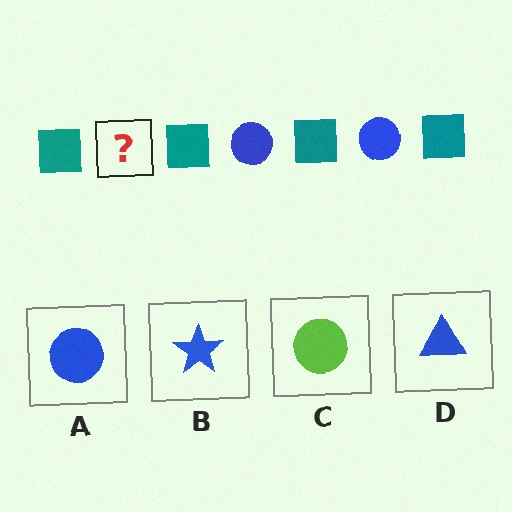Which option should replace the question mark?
Option A.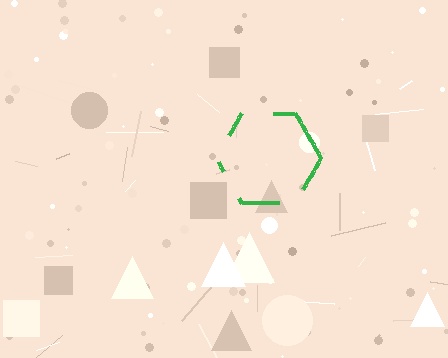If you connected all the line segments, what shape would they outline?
They would outline a hexagon.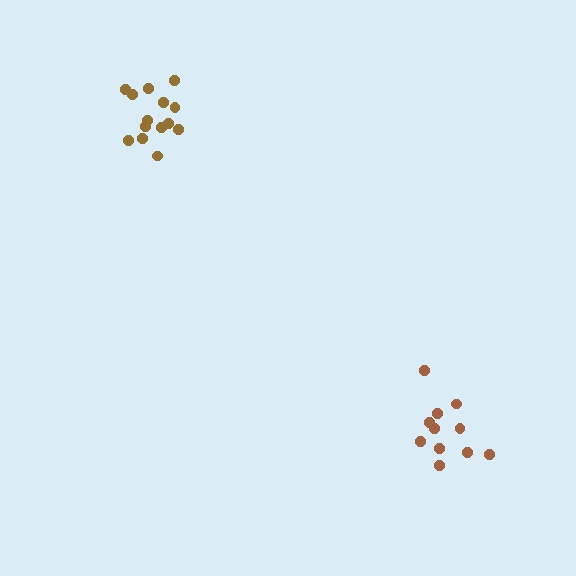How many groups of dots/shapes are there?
There are 2 groups.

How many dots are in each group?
Group 1: 14 dots, Group 2: 11 dots (25 total).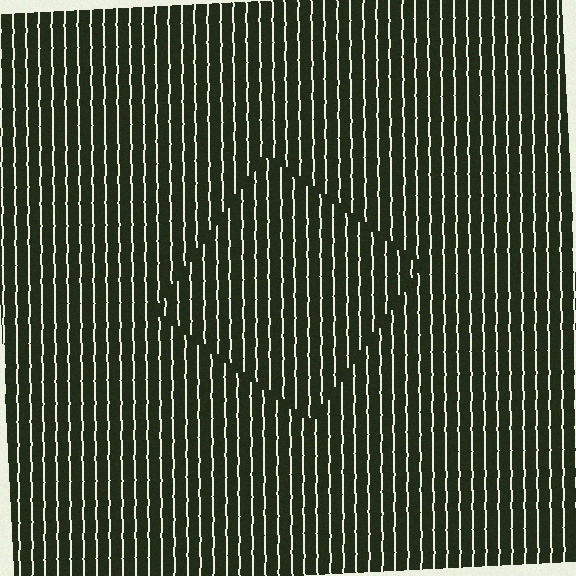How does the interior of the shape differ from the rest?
The interior of the shape contains the same grating, shifted by half a period — the contour is defined by the phase discontinuity where line-ends from the inner and outer gratings abut.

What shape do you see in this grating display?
An illusory square. The interior of the shape contains the same grating, shifted by half a period — the contour is defined by the phase discontinuity where line-ends from the inner and outer gratings abut.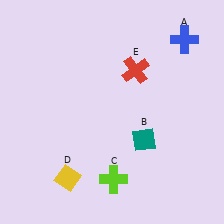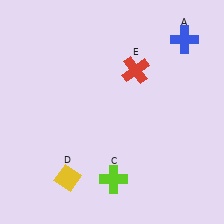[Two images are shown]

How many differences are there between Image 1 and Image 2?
There is 1 difference between the two images.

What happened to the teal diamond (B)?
The teal diamond (B) was removed in Image 2. It was in the bottom-right area of Image 1.